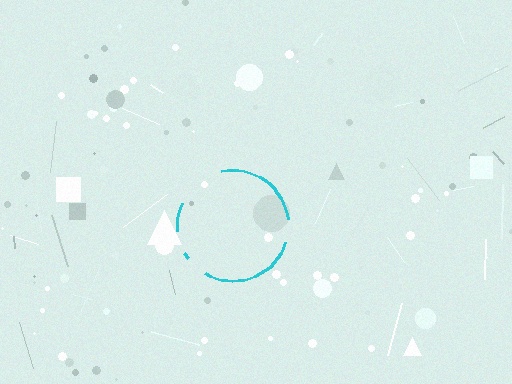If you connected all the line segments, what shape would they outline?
They would outline a circle.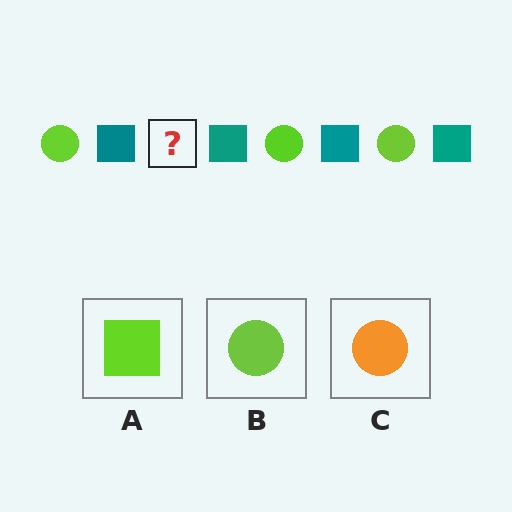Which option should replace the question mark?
Option B.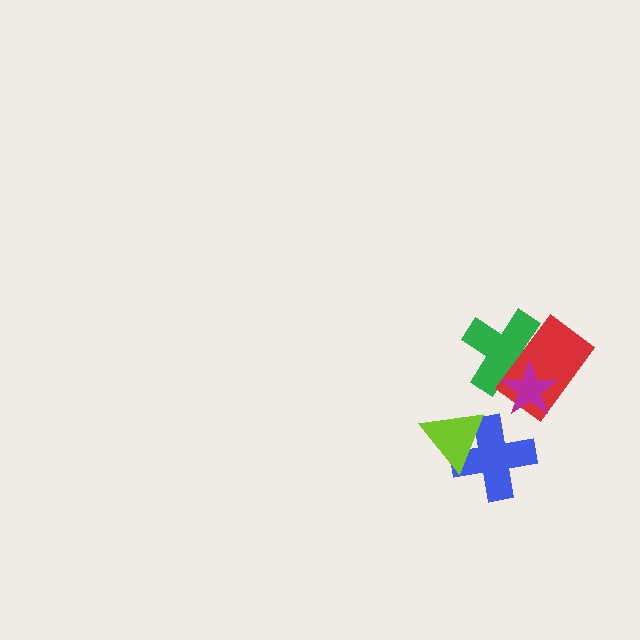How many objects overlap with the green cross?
2 objects overlap with the green cross.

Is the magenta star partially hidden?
No, no other shape covers it.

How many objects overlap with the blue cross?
1 object overlaps with the blue cross.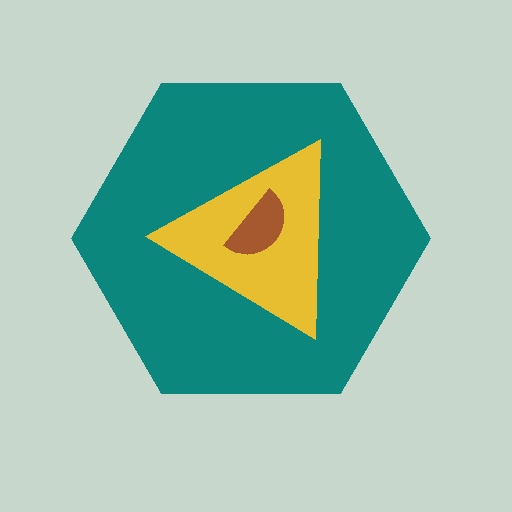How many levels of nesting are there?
3.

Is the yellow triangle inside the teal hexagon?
Yes.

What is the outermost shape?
The teal hexagon.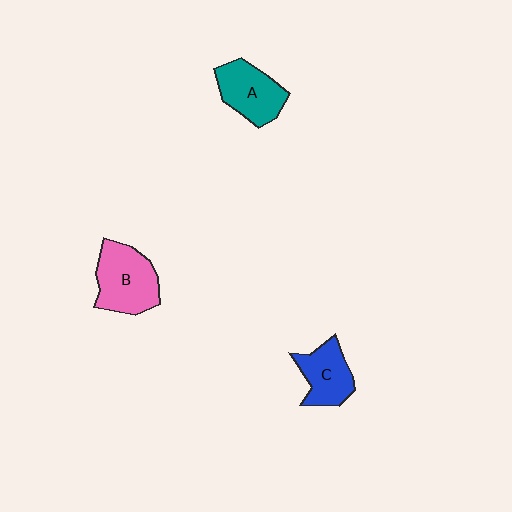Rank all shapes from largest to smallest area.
From largest to smallest: B (pink), A (teal), C (blue).